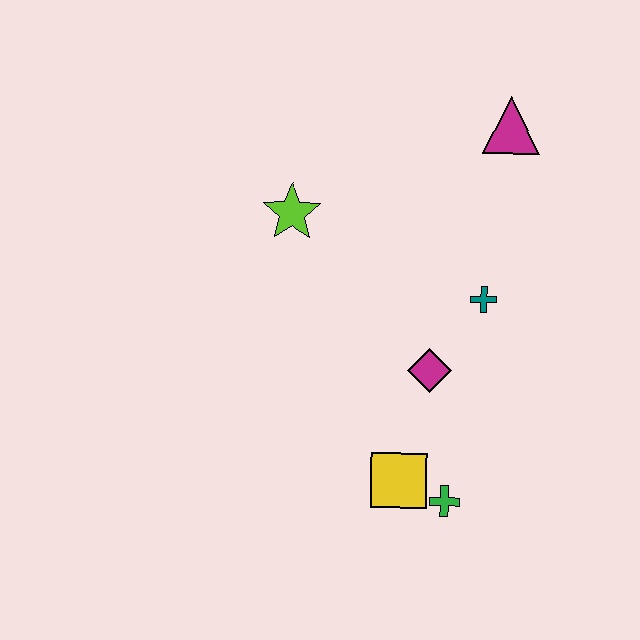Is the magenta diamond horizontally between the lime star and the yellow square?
No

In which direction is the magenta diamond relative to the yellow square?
The magenta diamond is above the yellow square.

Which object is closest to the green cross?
The yellow square is closest to the green cross.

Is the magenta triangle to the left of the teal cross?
No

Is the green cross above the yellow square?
No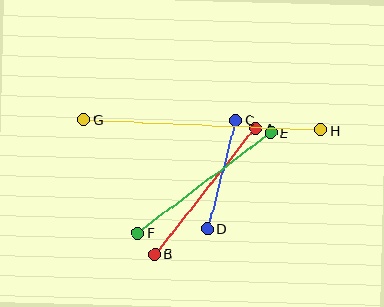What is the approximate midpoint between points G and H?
The midpoint is at approximately (202, 125) pixels.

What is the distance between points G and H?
The distance is approximately 237 pixels.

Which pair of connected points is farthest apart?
Points G and H are farthest apart.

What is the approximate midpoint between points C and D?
The midpoint is at approximately (222, 174) pixels.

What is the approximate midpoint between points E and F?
The midpoint is at approximately (204, 183) pixels.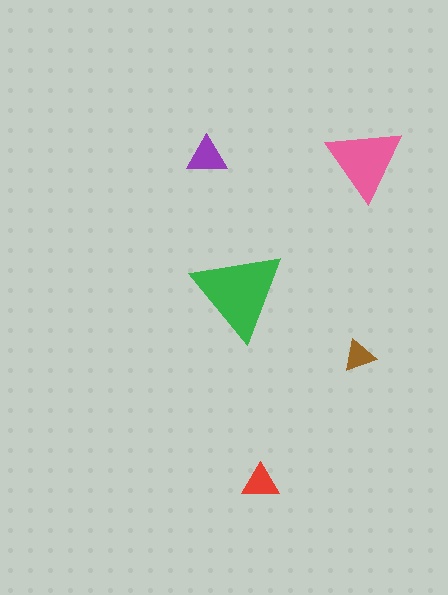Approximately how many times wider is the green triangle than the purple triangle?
About 2.5 times wider.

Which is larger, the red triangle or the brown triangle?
The red one.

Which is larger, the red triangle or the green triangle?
The green one.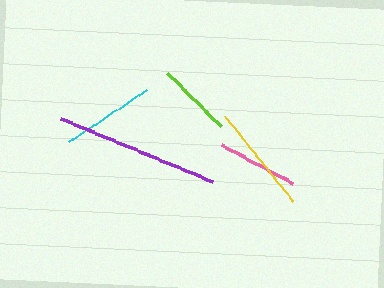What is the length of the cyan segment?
The cyan segment is approximately 94 pixels long.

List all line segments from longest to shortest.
From longest to shortest: purple, yellow, cyan, pink, lime.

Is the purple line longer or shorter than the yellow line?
The purple line is longer than the yellow line.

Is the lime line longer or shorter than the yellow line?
The yellow line is longer than the lime line.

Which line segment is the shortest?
The lime line is the shortest at approximately 76 pixels.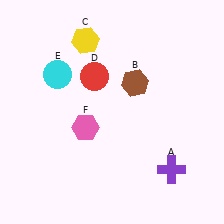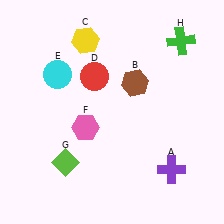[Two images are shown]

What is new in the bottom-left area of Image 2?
A lime diamond (G) was added in the bottom-left area of Image 2.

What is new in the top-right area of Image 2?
A green cross (H) was added in the top-right area of Image 2.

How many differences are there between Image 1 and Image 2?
There are 2 differences between the two images.